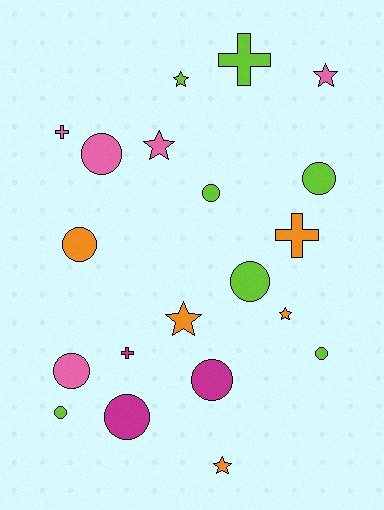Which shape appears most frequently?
Circle, with 10 objects.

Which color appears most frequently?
Lime, with 7 objects.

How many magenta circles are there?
There are 2 magenta circles.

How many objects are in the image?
There are 20 objects.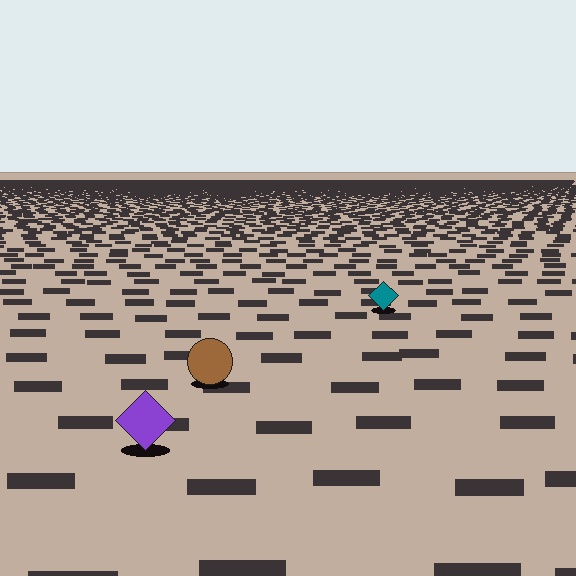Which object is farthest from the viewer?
The teal diamond is farthest from the viewer. It appears smaller and the ground texture around it is denser.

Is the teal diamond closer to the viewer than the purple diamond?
No. The purple diamond is closer — you can tell from the texture gradient: the ground texture is coarser near it.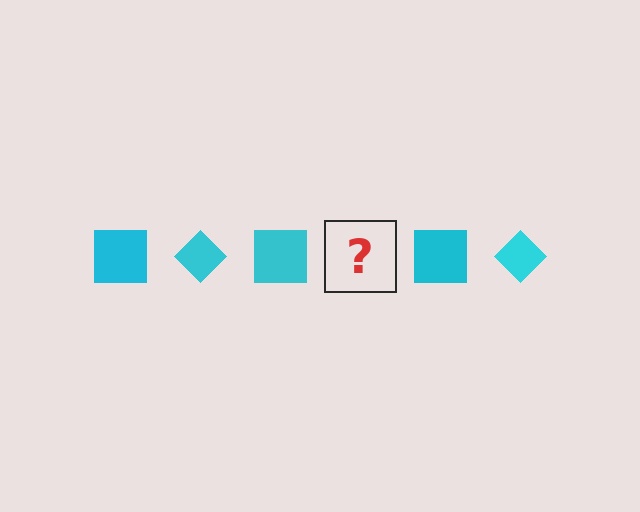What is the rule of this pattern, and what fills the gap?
The rule is that the pattern cycles through square, diamond shapes in cyan. The gap should be filled with a cyan diamond.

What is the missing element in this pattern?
The missing element is a cyan diamond.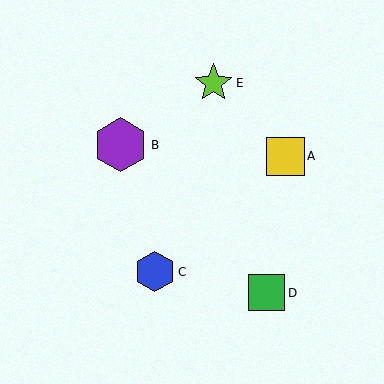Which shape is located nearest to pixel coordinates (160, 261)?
The blue hexagon (labeled C) at (155, 272) is nearest to that location.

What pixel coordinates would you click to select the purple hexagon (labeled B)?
Click at (121, 145) to select the purple hexagon B.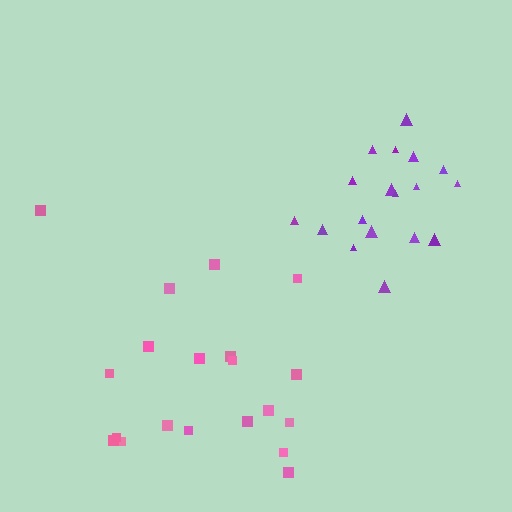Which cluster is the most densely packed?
Pink.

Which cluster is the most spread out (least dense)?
Purple.